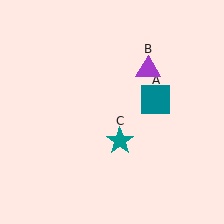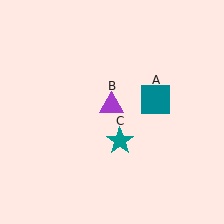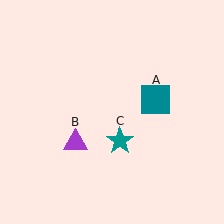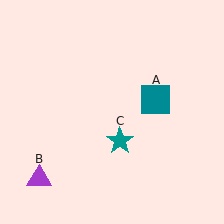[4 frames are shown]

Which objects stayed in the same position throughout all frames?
Teal square (object A) and teal star (object C) remained stationary.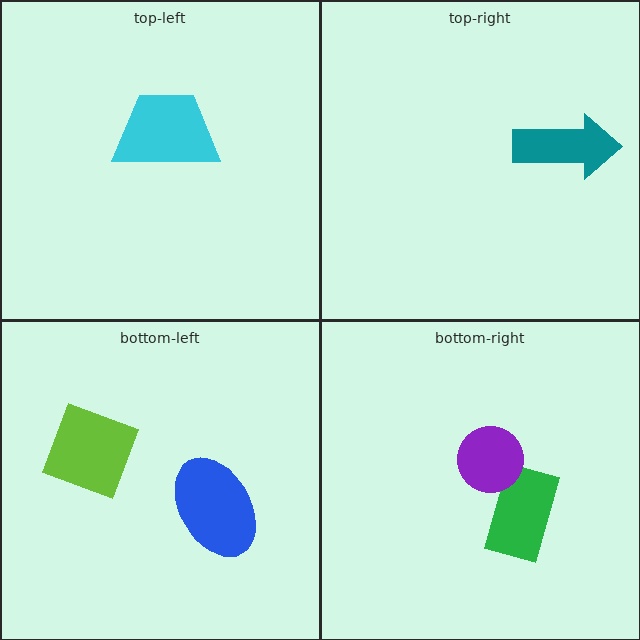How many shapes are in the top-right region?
1.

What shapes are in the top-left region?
The cyan trapezoid.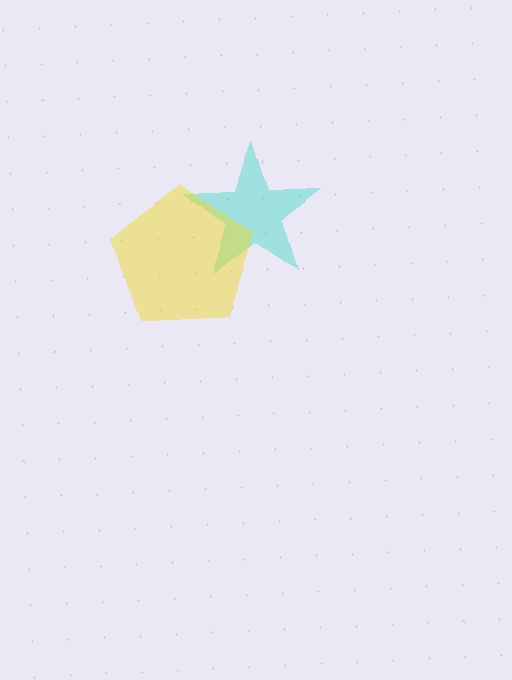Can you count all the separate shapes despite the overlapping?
Yes, there are 2 separate shapes.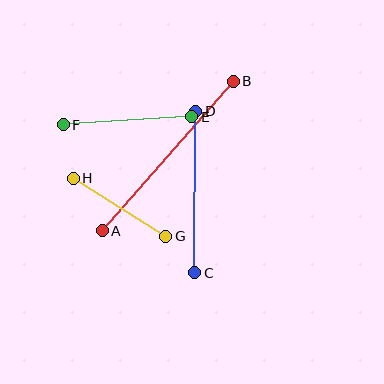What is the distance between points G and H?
The distance is approximately 109 pixels.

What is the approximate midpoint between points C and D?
The midpoint is at approximately (195, 192) pixels.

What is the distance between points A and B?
The distance is approximately 199 pixels.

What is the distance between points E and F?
The distance is approximately 129 pixels.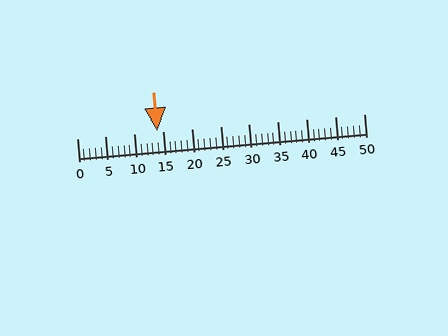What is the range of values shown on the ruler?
The ruler shows values from 0 to 50.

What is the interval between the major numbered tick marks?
The major tick marks are spaced 5 units apart.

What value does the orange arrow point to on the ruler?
The orange arrow points to approximately 14.